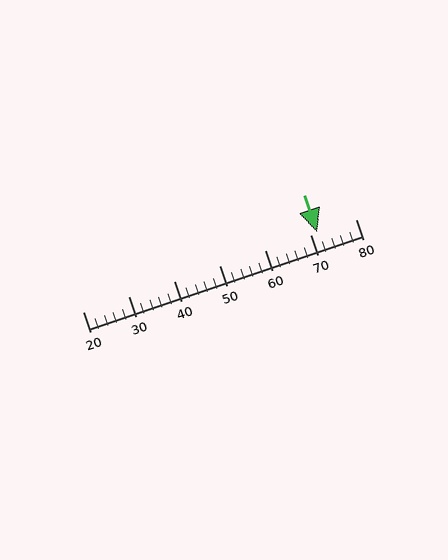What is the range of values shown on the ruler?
The ruler shows values from 20 to 80.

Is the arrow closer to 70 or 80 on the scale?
The arrow is closer to 70.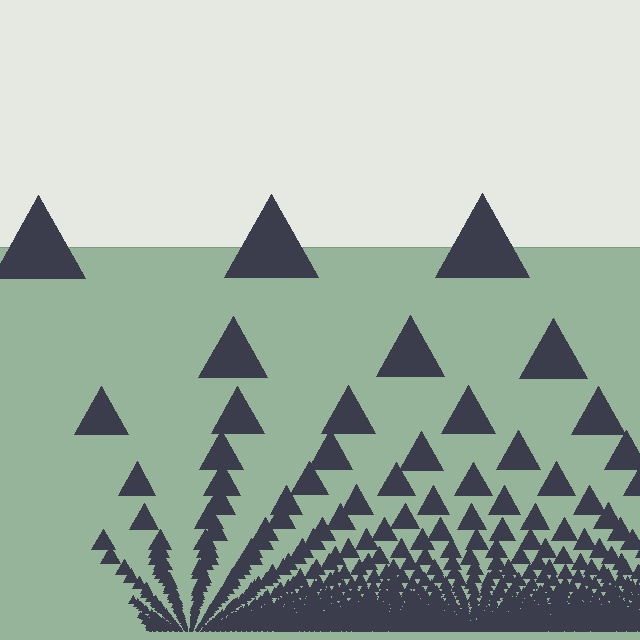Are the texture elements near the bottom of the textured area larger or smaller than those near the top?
Smaller. The gradient is inverted — elements near the bottom are smaller and denser.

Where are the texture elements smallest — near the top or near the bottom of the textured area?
Near the bottom.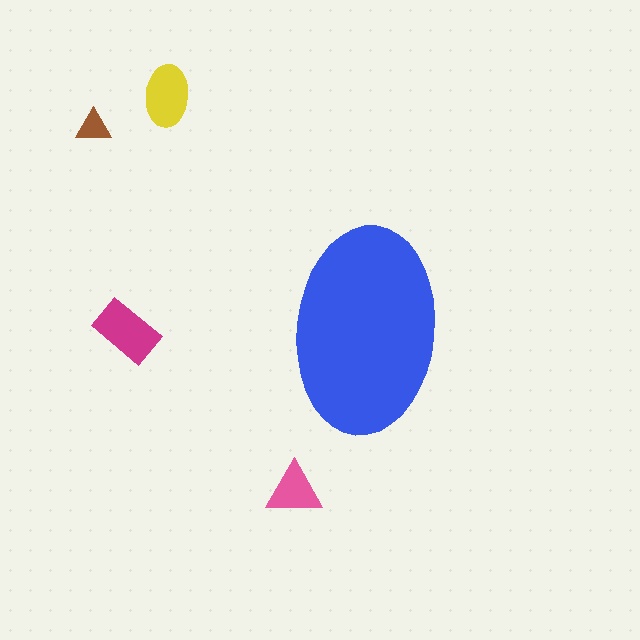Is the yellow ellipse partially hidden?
No, the yellow ellipse is fully visible.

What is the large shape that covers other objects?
A blue ellipse.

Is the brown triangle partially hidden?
No, the brown triangle is fully visible.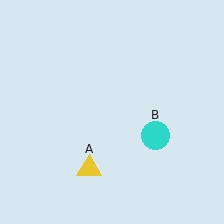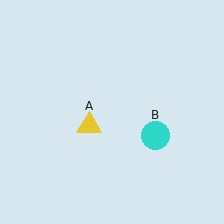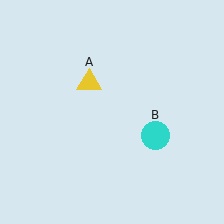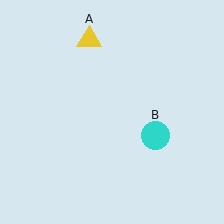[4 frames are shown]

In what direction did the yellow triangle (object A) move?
The yellow triangle (object A) moved up.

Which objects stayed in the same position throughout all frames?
Cyan circle (object B) remained stationary.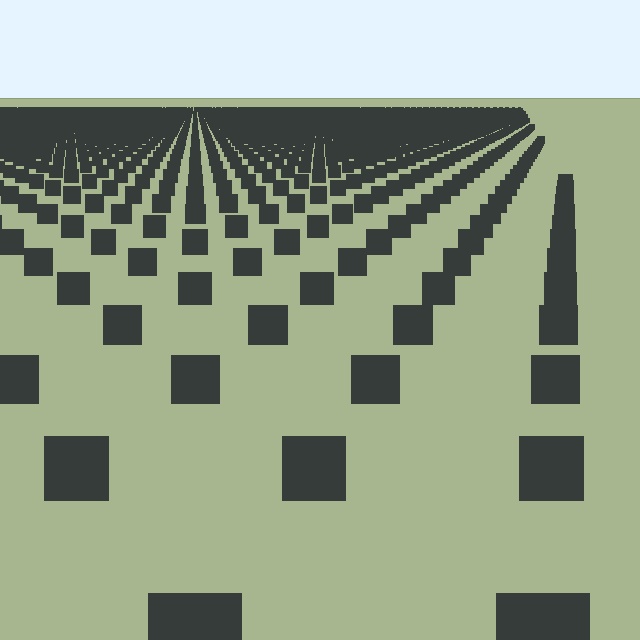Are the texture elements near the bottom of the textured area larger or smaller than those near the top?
Larger. Near the bottom, elements are closer to the viewer and appear at a bigger on-screen size.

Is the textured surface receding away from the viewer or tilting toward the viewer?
The surface is receding away from the viewer. Texture elements get smaller and denser toward the top.